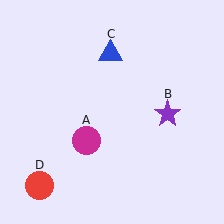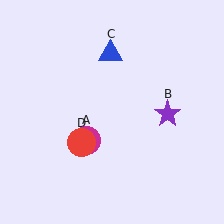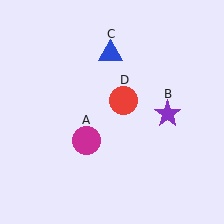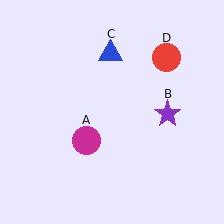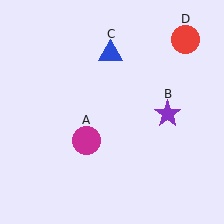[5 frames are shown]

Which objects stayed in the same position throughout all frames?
Magenta circle (object A) and purple star (object B) and blue triangle (object C) remained stationary.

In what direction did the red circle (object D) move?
The red circle (object D) moved up and to the right.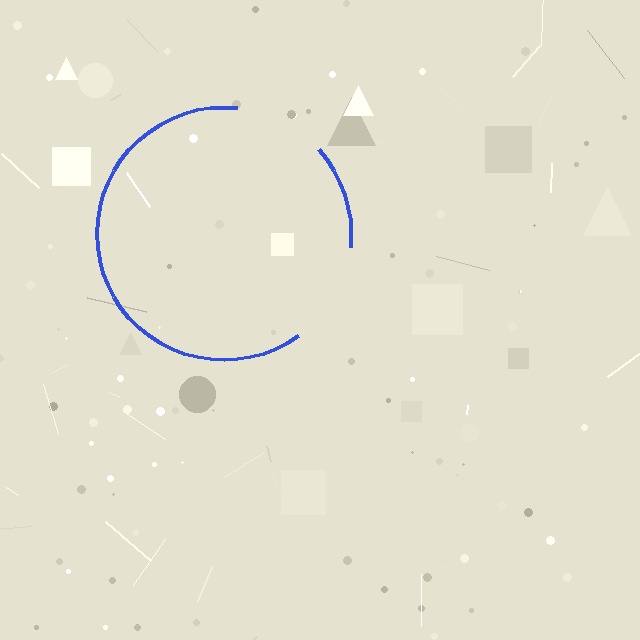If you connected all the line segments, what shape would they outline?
They would outline a circle.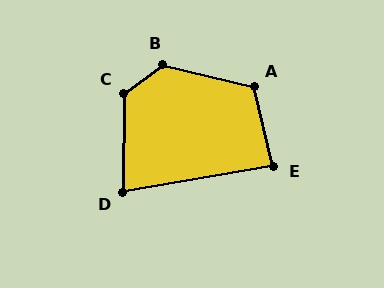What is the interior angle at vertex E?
Approximately 86 degrees (approximately right).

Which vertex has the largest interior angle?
B, at approximately 129 degrees.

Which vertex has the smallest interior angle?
D, at approximately 79 degrees.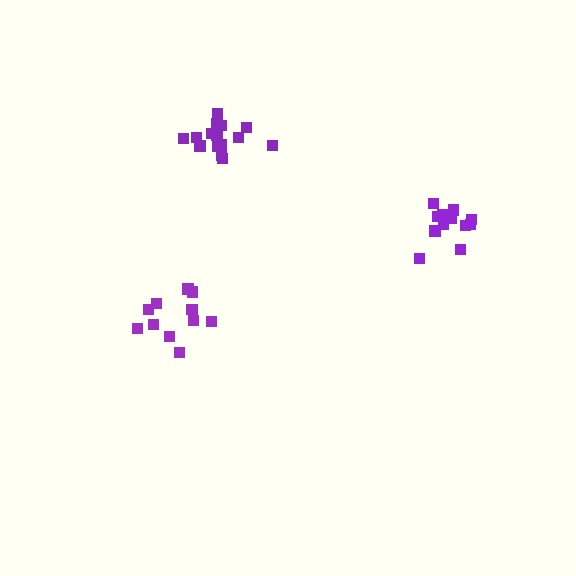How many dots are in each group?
Group 1: 11 dots, Group 2: 12 dots, Group 3: 15 dots (38 total).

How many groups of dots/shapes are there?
There are 3 groups.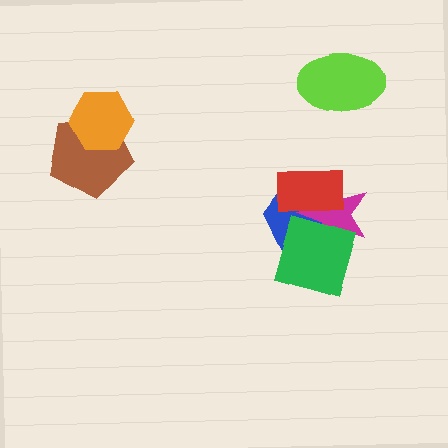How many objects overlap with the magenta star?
3 objects overlap with the magenta star.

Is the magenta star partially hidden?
Yes, it is partially covered by another shape.